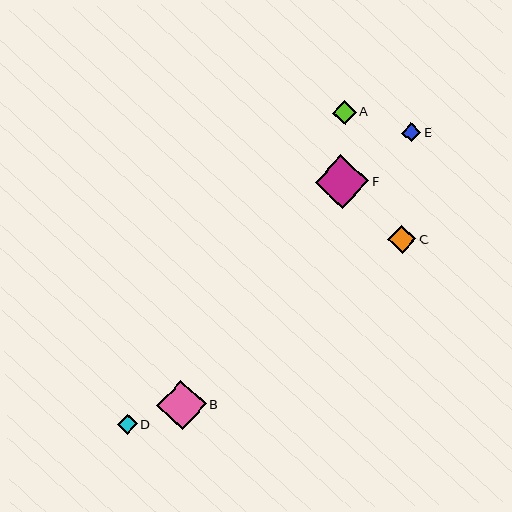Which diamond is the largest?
Diamond F is the largest with a size of approximately 54 pixels.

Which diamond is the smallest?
Diamond E is the smallest with a size of approximately 20 pixels.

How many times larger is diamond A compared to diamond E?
Diamond A is approximately 1.2 times the size of diamond E.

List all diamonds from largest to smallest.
From largest to smallest: F, B, C, A, D, E.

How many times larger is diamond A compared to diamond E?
Diamond A is approximately 1.2 times the size of diamond E.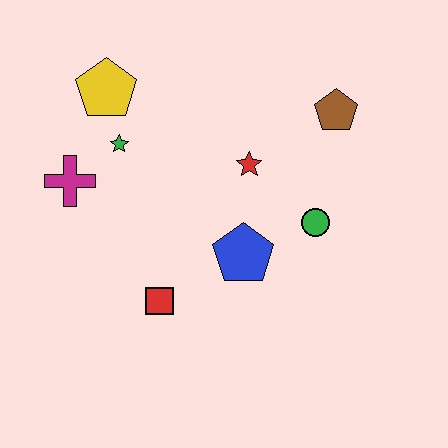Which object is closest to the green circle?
The blue pentagon is closest to the green circle.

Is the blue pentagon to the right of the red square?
Yes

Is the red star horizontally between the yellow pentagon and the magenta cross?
No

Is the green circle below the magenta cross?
Yes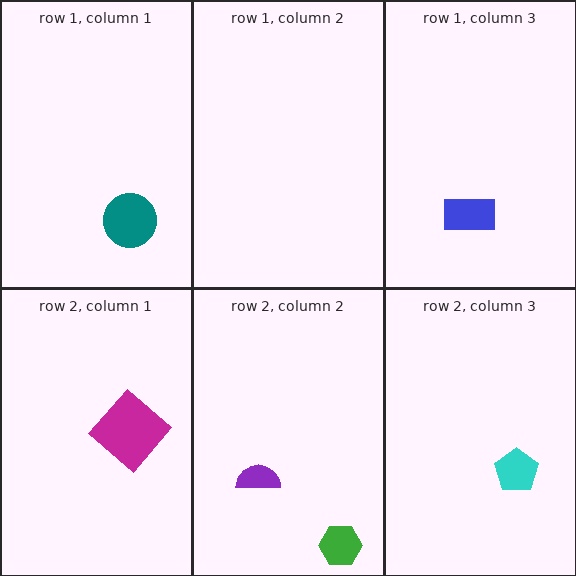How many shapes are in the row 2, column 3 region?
1.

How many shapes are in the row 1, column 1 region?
1.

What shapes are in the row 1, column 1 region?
The teal circle.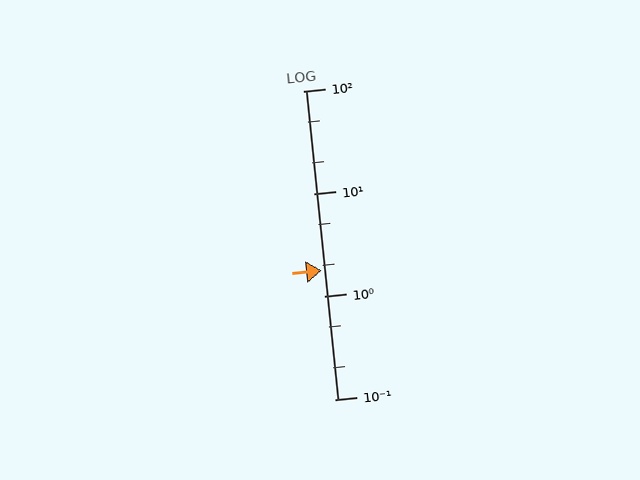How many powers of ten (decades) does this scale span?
The scale spans 3 decades, from 0.1 to 100.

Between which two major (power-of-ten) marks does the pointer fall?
The pointer is between 1 and 10.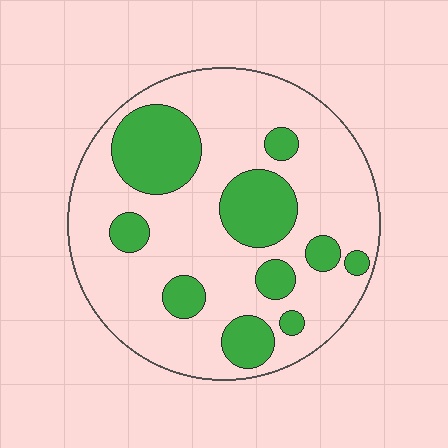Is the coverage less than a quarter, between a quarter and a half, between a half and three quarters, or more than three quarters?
Between a quarter and a half.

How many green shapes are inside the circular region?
10.